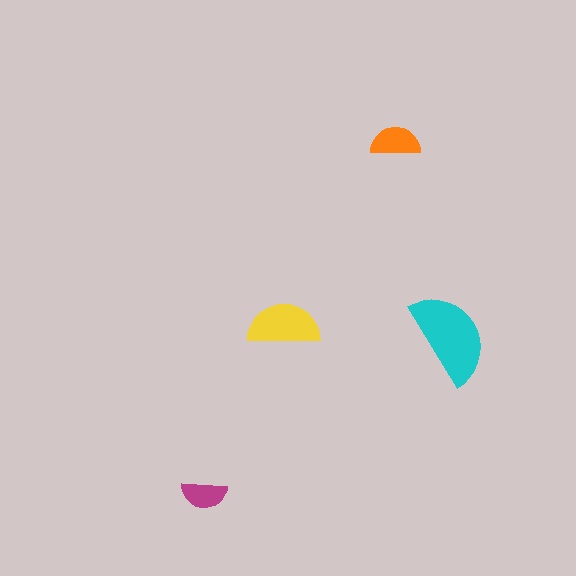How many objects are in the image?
There are 4 objects in the image.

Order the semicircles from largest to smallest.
the cyan one, the yellow one, the orange one, the magenta one.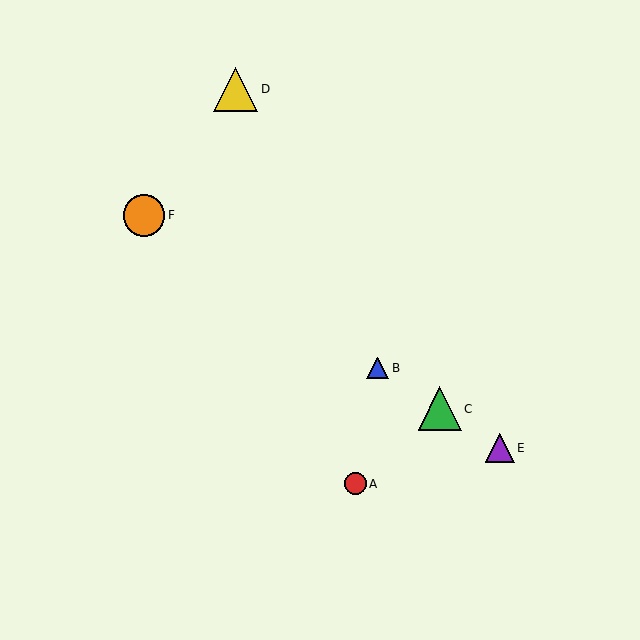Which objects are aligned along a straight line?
Objects B, C, E, F are aligned along a straight line.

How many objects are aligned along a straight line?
4 objects (B, C, E, F) are aligned along a straight line.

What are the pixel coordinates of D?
Object D is at (236, 89).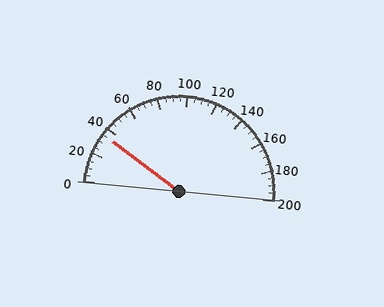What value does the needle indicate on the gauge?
The needle indicates approximately 35.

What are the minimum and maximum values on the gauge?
The gauge ranges from 0 to 200.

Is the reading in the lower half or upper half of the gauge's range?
The reading is in the lower half of the range (0 to 200).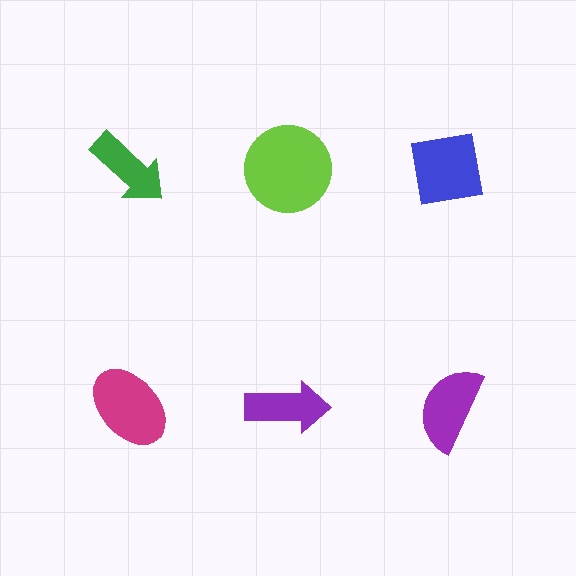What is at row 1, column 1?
A green arrow.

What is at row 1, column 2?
A lime circle.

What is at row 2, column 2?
A purple arrow.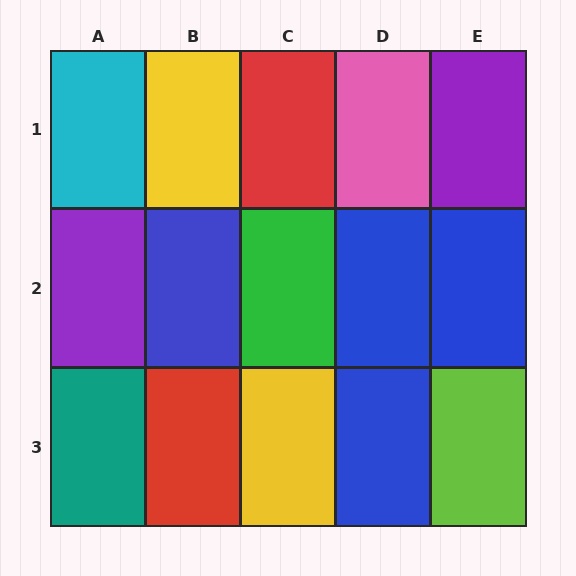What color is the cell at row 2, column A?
Purple.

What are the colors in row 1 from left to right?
Cyan, yellow, red, pink, purple.